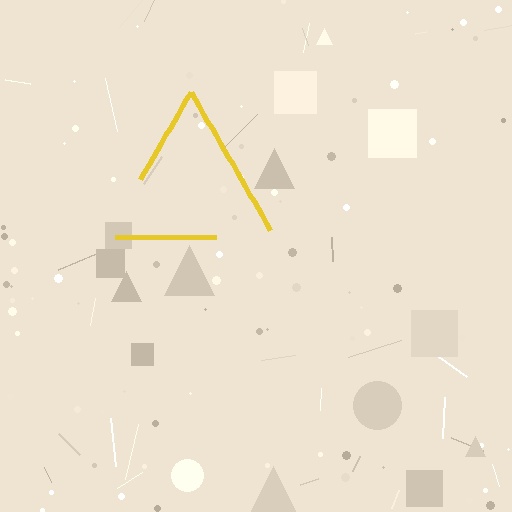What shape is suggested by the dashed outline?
The dashed outline suggests a triangle.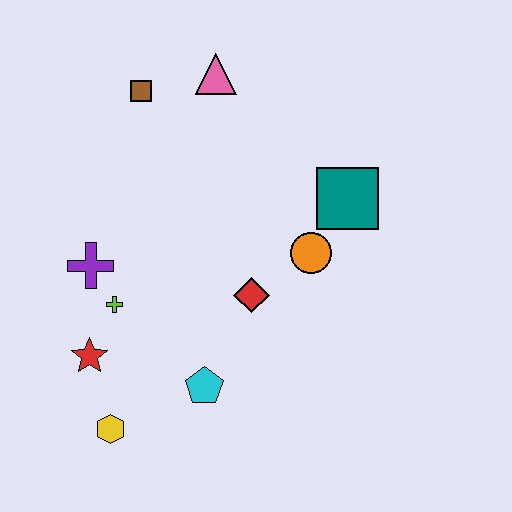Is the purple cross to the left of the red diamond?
Yes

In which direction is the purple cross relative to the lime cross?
The purple cross is above the lime cross.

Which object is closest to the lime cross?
The purple cross is closest to the lime cross.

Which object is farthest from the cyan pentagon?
The pink triangle is farthest from the cyan pentagon.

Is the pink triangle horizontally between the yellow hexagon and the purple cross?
No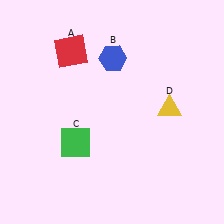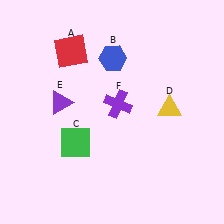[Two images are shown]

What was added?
A purple triangle (E), a purple cross (F) were added in Image 2.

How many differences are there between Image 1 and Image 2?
There are 2 differences between the two images.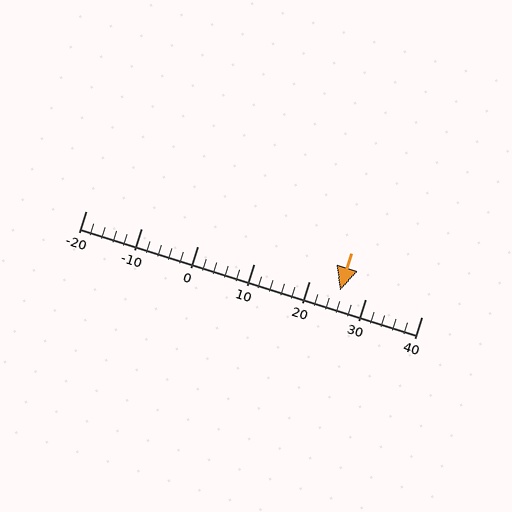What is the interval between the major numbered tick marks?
The major tick marks are spaced 10 units apart.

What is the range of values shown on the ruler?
The ruler shows values from -20 to 40.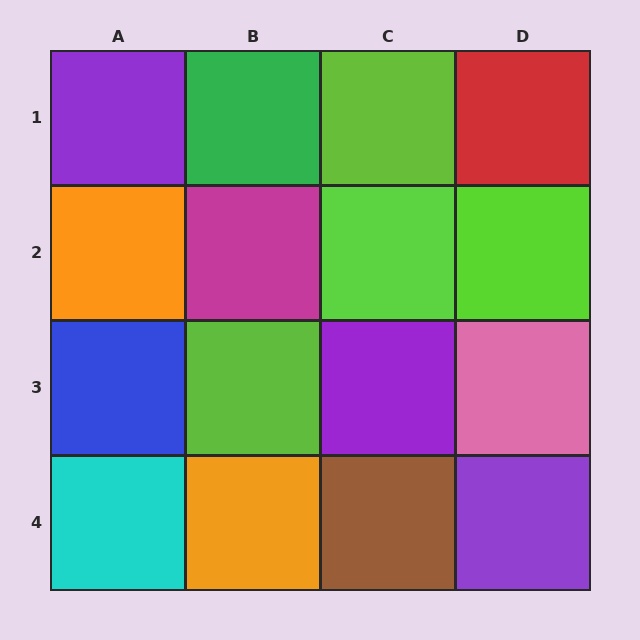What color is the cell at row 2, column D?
Lime.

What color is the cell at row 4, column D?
Purple.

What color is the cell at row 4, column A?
Cyan.